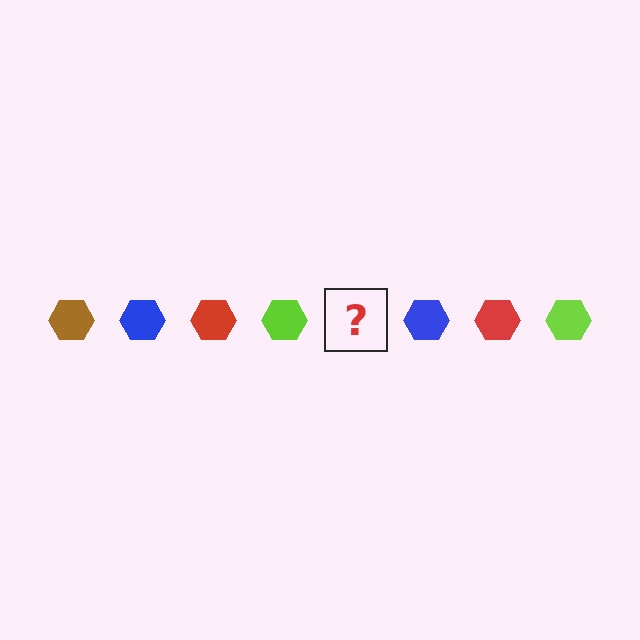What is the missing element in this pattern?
The missing element is a brown hexagon.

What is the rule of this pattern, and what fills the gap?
The rule is that the pattern cycles through brown, blue, red, lime hexagons. The gap should be filled with a brown hexagon.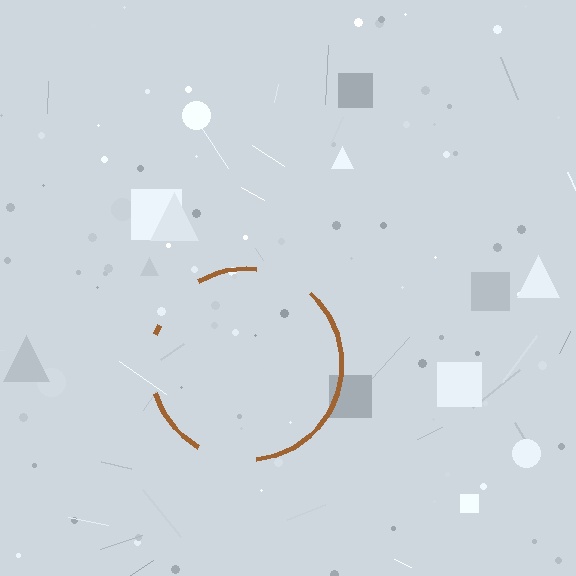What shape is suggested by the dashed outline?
The dashed outline suggests a circle.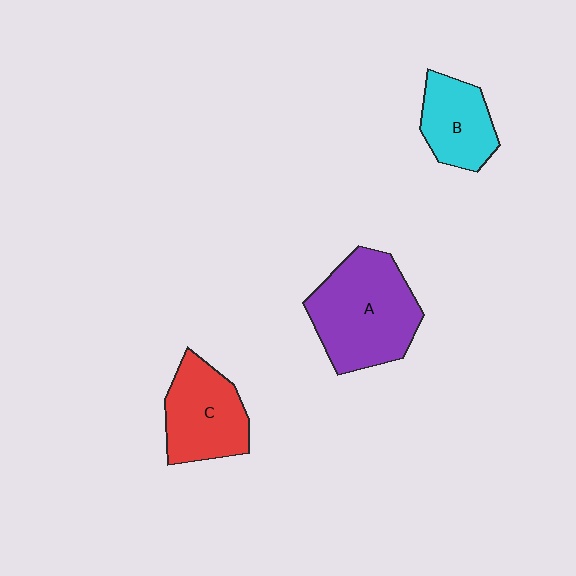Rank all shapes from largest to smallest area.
From largest to smallest: A (purple), C (red), B (cyan).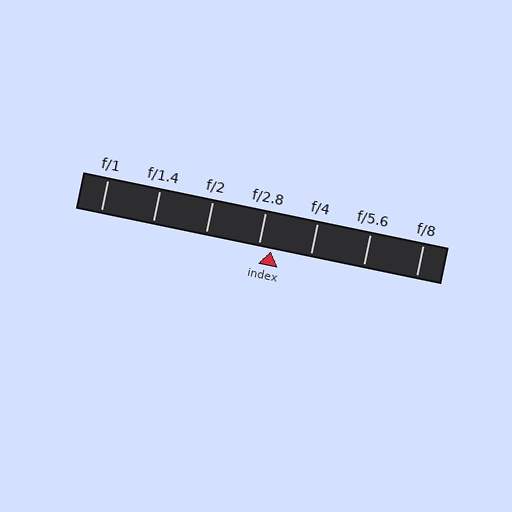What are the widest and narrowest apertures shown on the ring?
The widest aperture shown is f/1 and the narrowest is f/8.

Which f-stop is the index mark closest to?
The index mark is closest to f/2.8.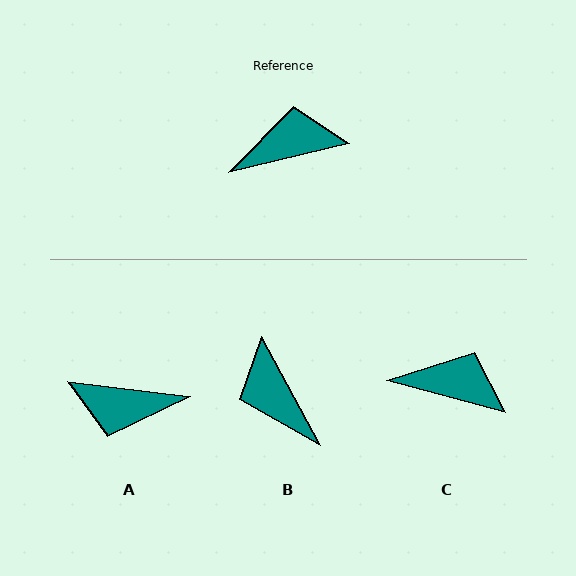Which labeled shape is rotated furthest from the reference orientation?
A, about 160 degrees away.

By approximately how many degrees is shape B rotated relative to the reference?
Approximately 105 degrees counter-clockwise.